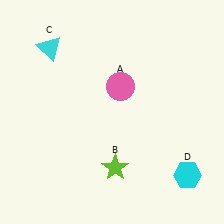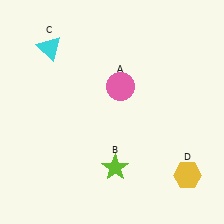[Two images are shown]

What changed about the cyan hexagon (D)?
In Image 1, D is cyan. In Image 2, it changed to yellow.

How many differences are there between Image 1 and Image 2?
There is 1 difference between the two images.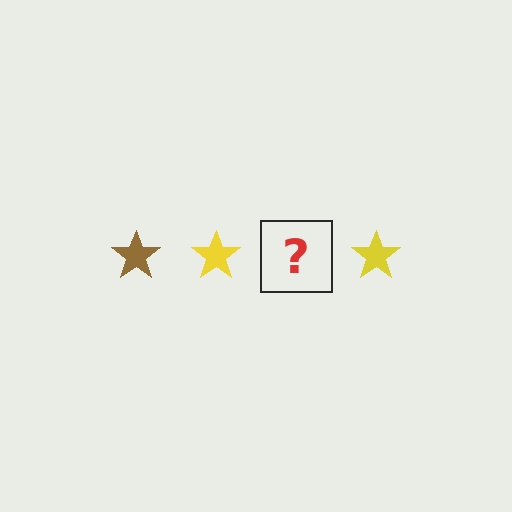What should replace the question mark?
The question mark should be replaced with a brown star.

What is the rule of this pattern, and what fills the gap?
The rule is that the pattern cycles through brown, yellow stars. The gap should be filled with a brown star.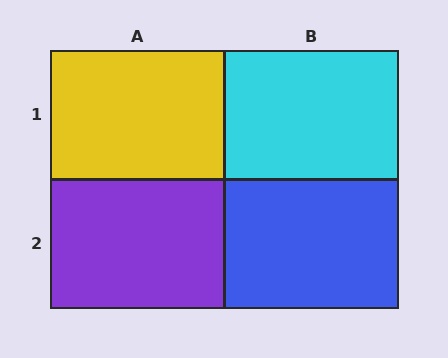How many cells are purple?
1 cell is purple.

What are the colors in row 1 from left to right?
Yellow, cyan.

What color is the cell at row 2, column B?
Blue.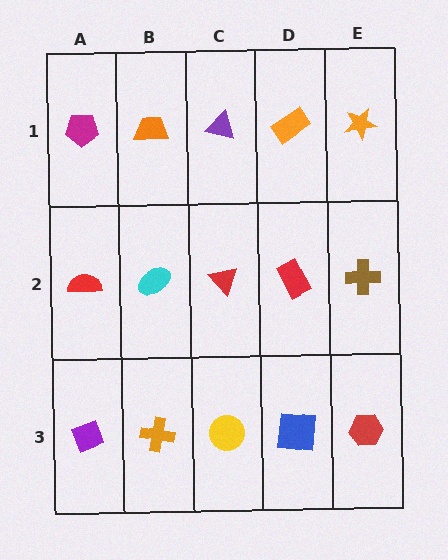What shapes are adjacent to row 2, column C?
A purple triangle (row 1, column C), a yellow circle (row 3, column C), a cyan ellipse (row 2, column B), a red rectangle (row 2, column D).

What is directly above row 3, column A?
A red semicircle.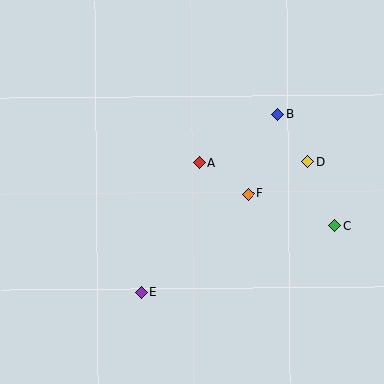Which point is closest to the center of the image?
Point A at (199, 163) is closest to the center.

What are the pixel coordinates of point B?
Point B is at (278, 115).